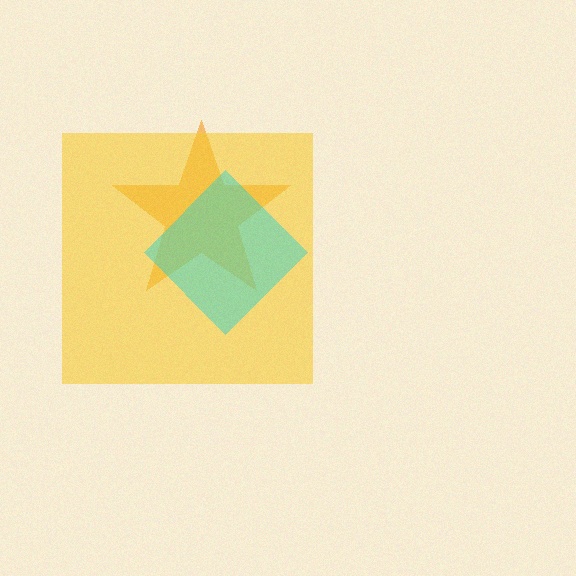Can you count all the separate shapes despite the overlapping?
Yes, there are 3 separate shapes.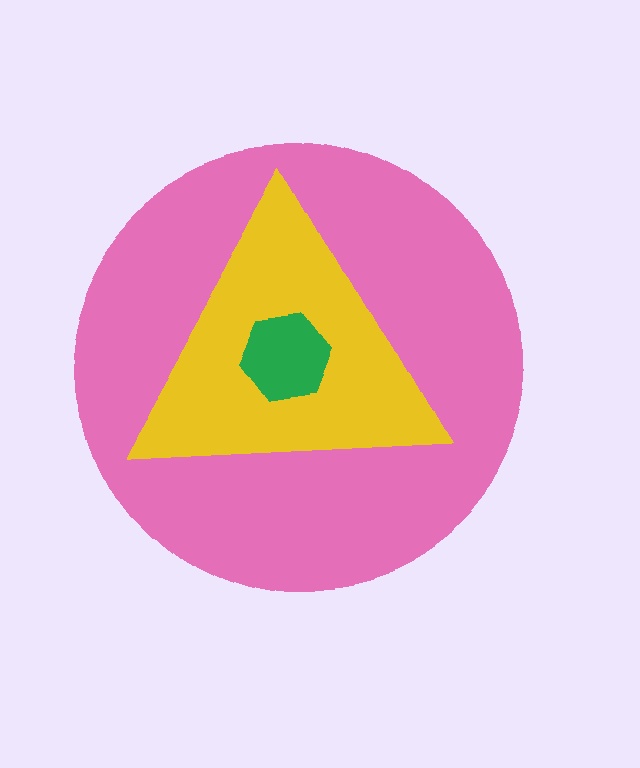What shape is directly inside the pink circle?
The yellow triangle.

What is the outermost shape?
The pink circle.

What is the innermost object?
The green hexagon.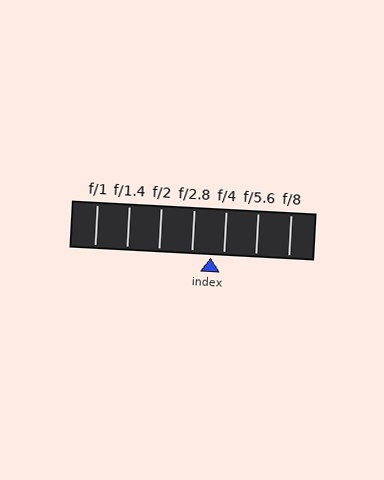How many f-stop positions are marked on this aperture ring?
There are 7 f-stop positions marked.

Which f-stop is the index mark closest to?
The index mark is closest to f/4.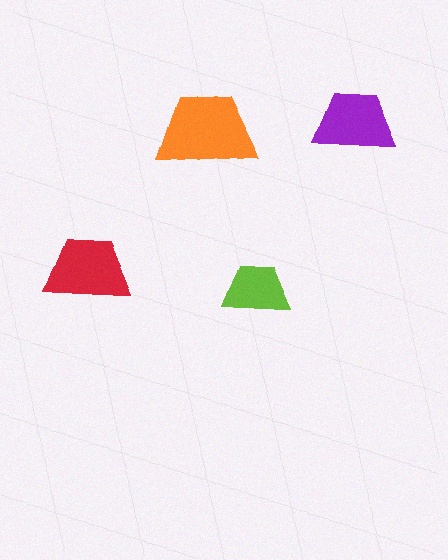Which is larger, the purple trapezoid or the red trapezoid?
The red one.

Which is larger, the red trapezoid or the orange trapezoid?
The orange one.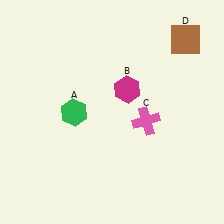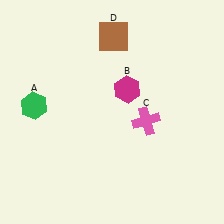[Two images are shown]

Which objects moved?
The objects that moved are: the green hexagon (A), the brown square (D).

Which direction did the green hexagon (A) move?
The green hexagon (A) moved left.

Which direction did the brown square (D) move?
The brown square (D) moved left.